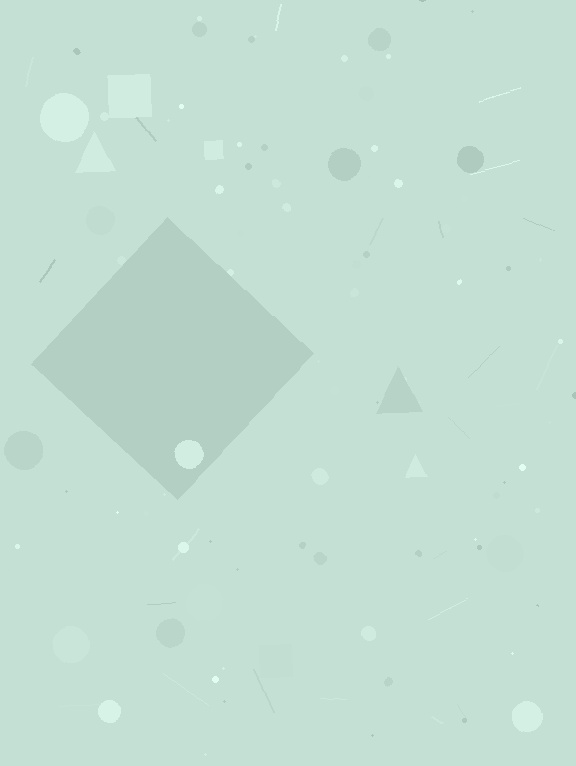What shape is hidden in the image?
A diamond is hidden in the image.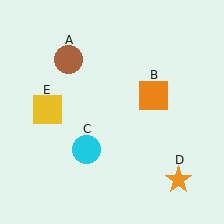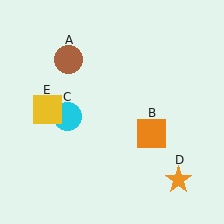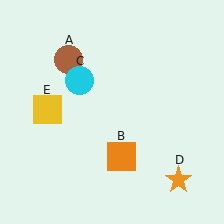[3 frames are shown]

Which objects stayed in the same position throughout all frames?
Brown circle (object A) and orange star (object D) and yellow square (object E) remained stationary.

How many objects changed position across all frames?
2 objects changed position: orange square (object B), cyan circle (object C).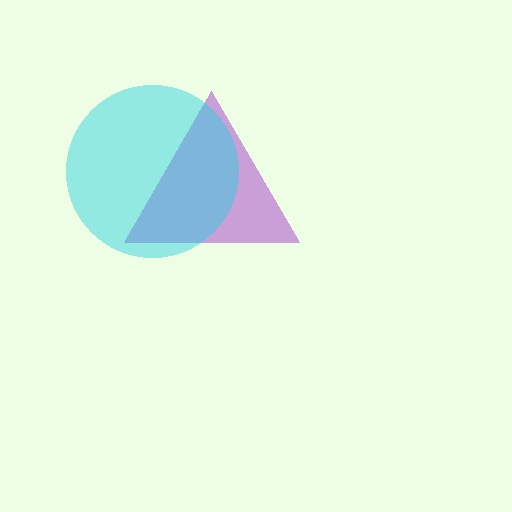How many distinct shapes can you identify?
There are 2 distinct shapes: a purple triangle, a cyan circle.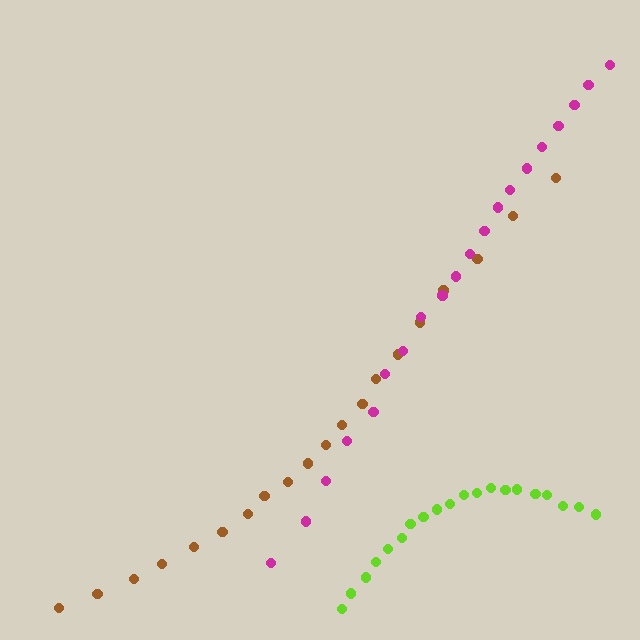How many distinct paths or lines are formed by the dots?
There are 3 distinct paths.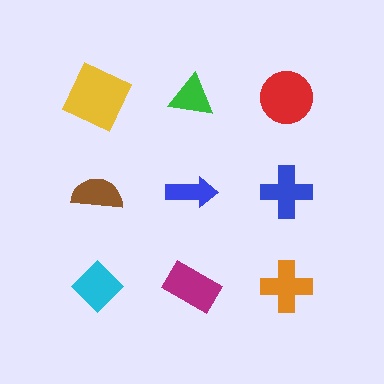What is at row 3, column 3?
An orange cross.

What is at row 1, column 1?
A yellow square.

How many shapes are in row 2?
3 shapes.